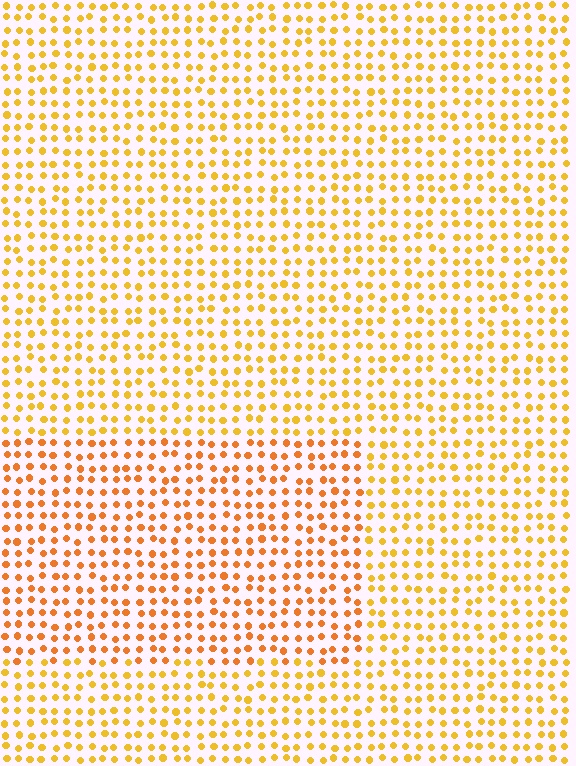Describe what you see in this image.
The image is filled with small yellow elements in a uniform arrangement. A rectangle-shaped region is visible where the elements are tinted to a slightly different hue, forming a subtle color boundary.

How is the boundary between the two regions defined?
The boundary is defined purely by a slight shift in hue (about 22 degrees). Spacing, size, and orientation are identical on both sides.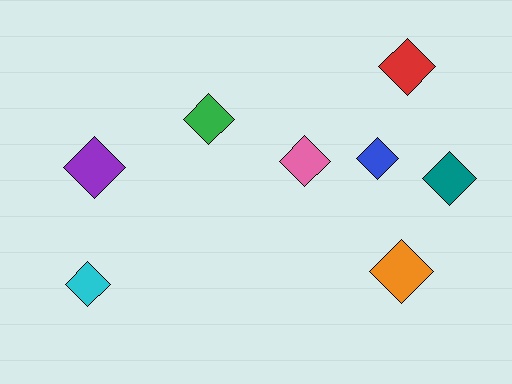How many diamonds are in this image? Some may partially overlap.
There are 8 diamonds.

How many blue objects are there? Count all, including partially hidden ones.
There is 1 blue object.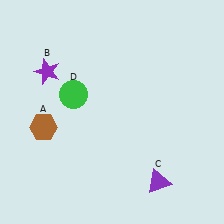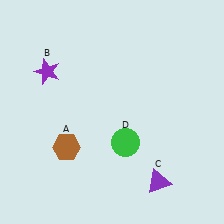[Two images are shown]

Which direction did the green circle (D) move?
The green circle (D) moved right.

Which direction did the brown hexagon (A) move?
The brown hexagon (A) moved right.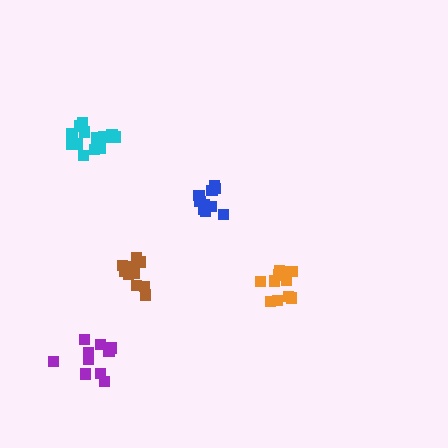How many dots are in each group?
Group 1: 14 dots, Group 2: 11 dots, Group 3: 10 dots, Group 4: 10 dots, Group 5: 11 dots (56 total).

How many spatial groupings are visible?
There are 5 spatial groupings.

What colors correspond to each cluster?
The clusters are colored: cyan, brown, blue, purple, orange.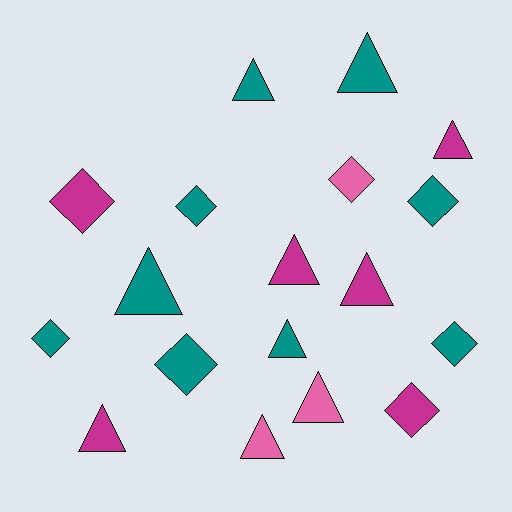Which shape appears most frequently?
Triangle, with 10 objects.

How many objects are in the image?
There are 18 objects.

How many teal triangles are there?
There are 4 teal triangles.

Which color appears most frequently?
Teal, with 9 objects.